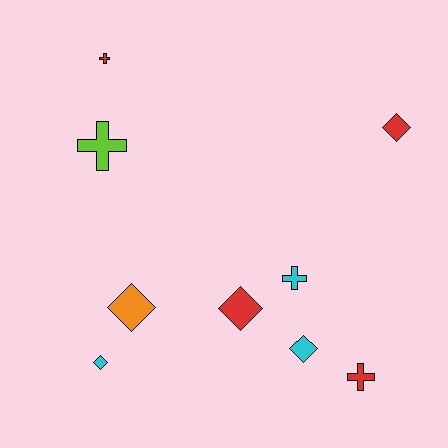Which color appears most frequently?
Red, with 4 objects.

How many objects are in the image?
There are 9 objects.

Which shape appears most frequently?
Diamond, with 5 objects.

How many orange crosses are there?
There are no orange crosses.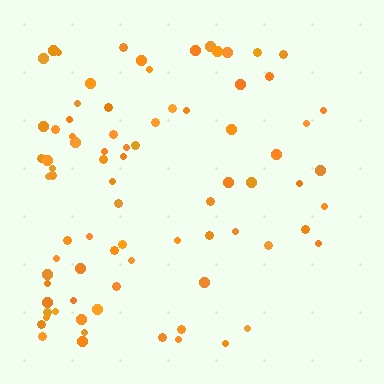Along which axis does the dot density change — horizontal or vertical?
Horizontal.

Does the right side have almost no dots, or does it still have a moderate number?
Still a moderate number, just noticeably fewer than the left.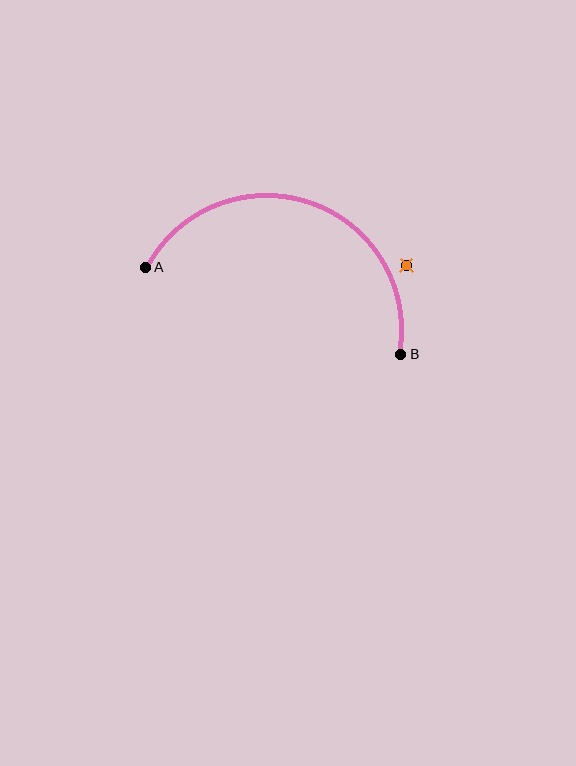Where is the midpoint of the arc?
The arc midpoint is the point on the curve farthest from the straight line joining A and B. It sits above that line.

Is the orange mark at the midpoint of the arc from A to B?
No — the orange mark does not lie on the arc at all. It sits slightly outside the curve.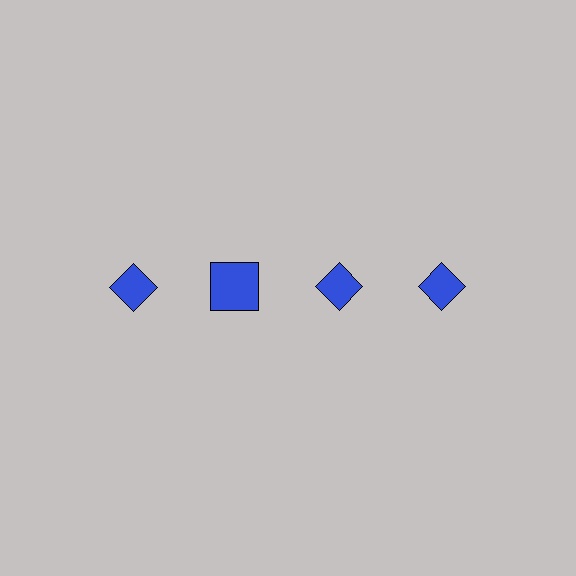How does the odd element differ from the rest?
It has a different shape: square instead of diamond.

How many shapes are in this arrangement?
There are 4 shapes arranged in a grid pattern.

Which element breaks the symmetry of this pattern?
The blue square in the top row, second from left column breaks the symmetry. All other shapes are blue diamonds.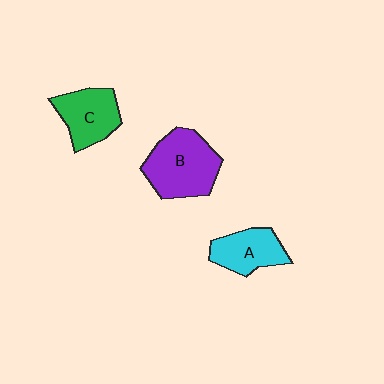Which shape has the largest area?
Shape B (purple).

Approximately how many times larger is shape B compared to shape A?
Approximately 1.5 times.